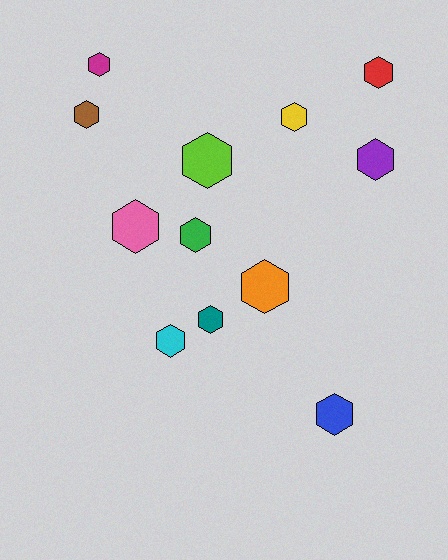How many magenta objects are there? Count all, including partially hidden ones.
There is 1 magenta object.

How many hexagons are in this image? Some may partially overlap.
There are 12 hexagons.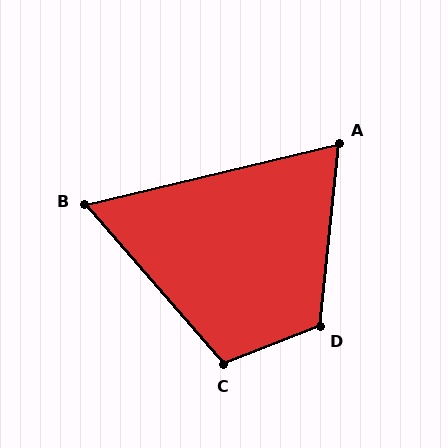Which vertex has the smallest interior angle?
B, at approximately 63 degrees.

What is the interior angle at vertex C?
Approximately 109 degrees (obtuse).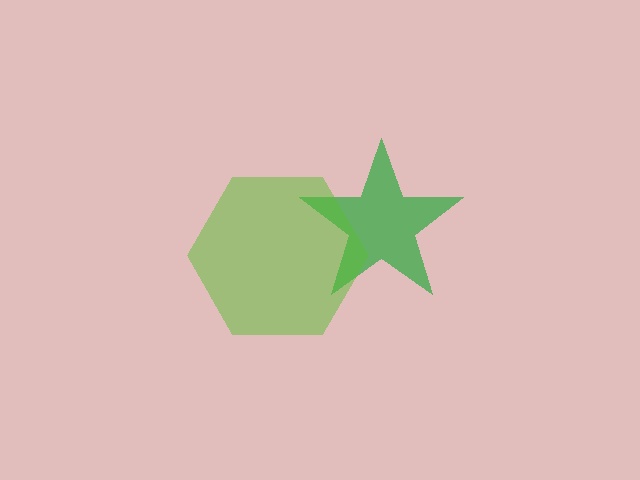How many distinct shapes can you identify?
There are 2 distinct shapes: a green star, a lime hexagon.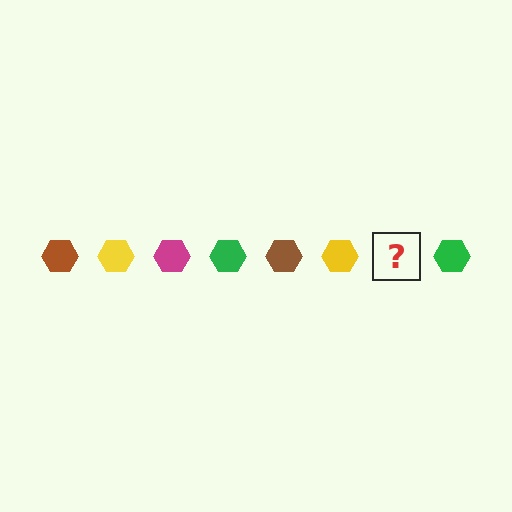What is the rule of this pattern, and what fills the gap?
The rule is that the pattern cycles through brown, yellow, magenta, green hexagons. The gap should be filled with a magenta hexagon.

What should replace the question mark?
The question mark should be replaced with a magenta hexagon.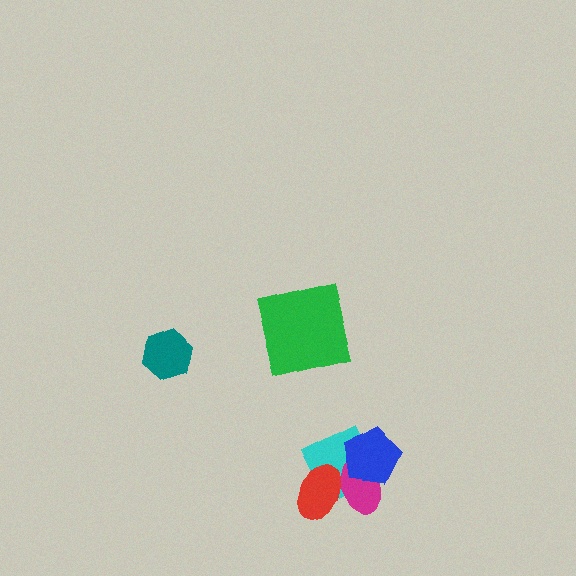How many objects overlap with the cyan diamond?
3 objects overlap with the cyan diamond.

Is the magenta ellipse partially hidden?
Yes, it is partially covered by another shape.